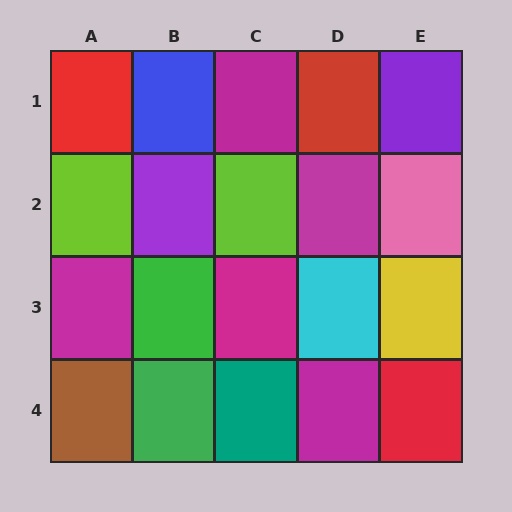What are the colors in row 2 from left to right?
Lime, purple, lime, magenta, pink.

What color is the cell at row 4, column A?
Brown.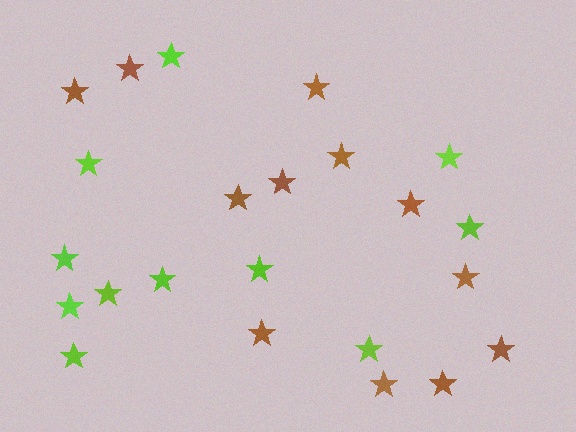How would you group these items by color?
There are 2 groups: one group of brown stars (12) and one group of lime stars (11).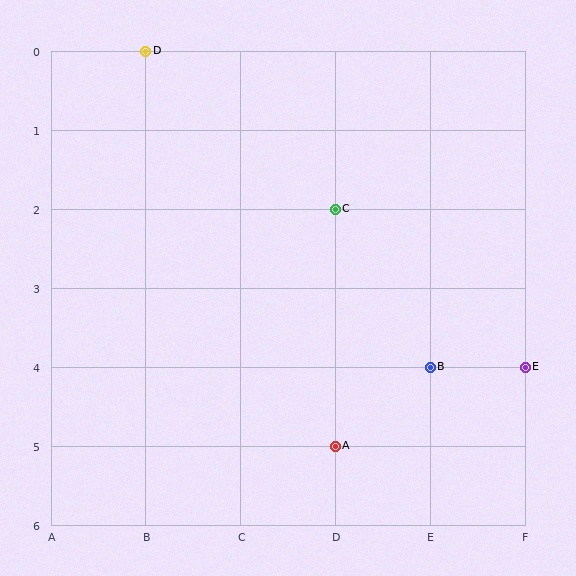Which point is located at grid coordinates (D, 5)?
Point A is at (D, 5).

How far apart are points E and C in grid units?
Points E and C are 2 columns and 2 rows apart (about 2.8 grid units diagonally).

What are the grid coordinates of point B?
Point B is at grid coordinates (E, 4).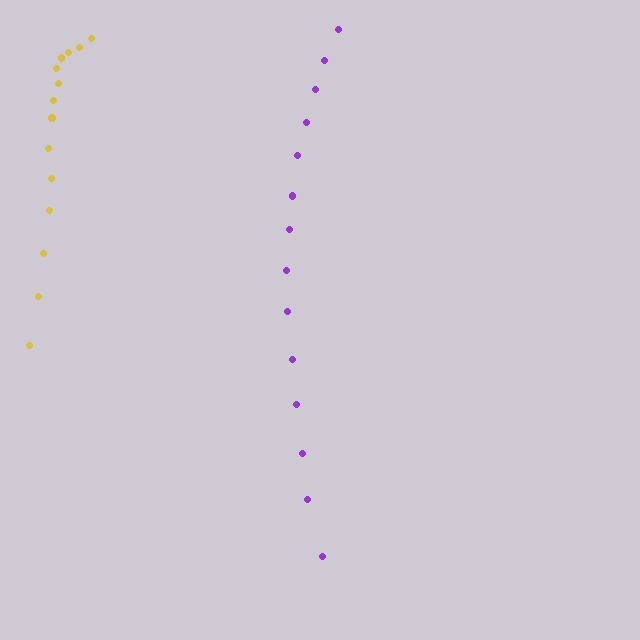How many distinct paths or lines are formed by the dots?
There are 2 distinct paths.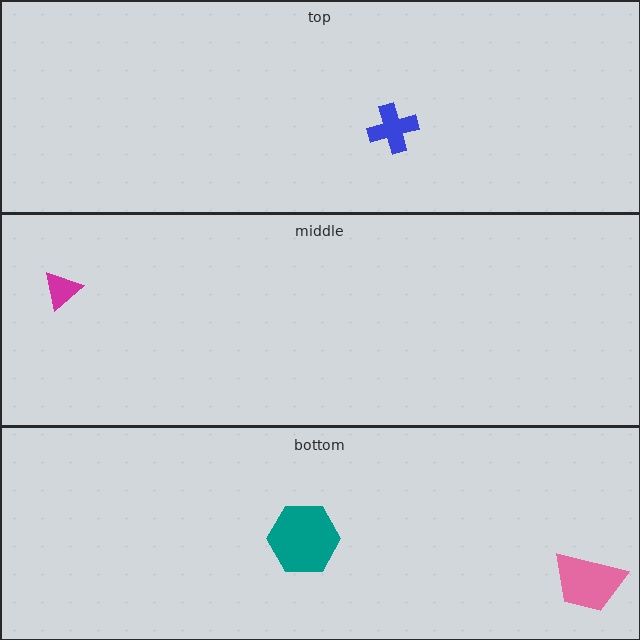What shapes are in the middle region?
The magenta triangle.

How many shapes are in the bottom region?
2.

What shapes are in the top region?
The blue cross.